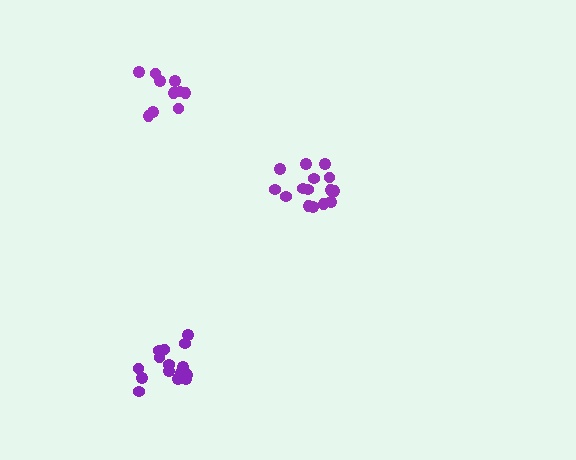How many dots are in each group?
Group 1: 10 dots, Group 2: 15 dots, Group 3: 15 dots (40 total).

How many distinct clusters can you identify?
There are 3 distinct clusters.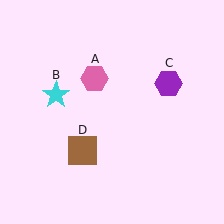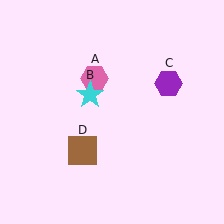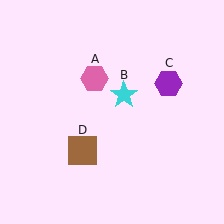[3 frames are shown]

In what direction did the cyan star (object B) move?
The cyan star (object B) moved right.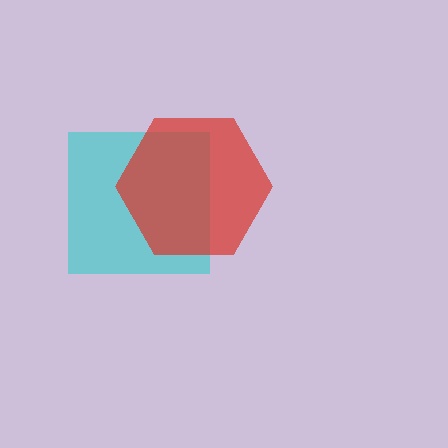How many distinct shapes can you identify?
There are 2 distinct shapes: a cyan square, a red hexagon.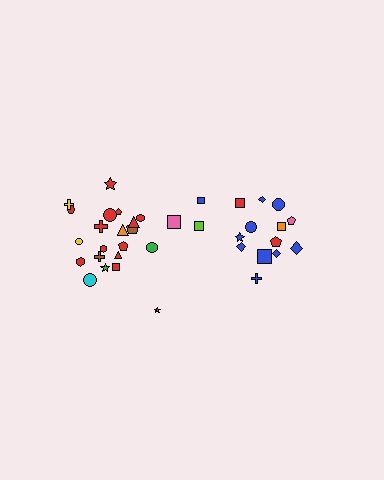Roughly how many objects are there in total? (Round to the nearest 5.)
Roughly 35 objects in total.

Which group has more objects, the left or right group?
The left group.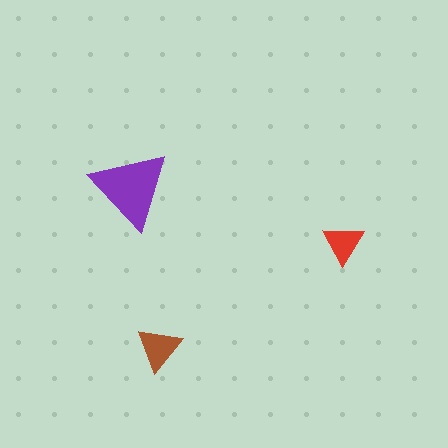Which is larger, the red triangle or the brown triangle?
The brown one.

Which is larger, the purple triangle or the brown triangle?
The purple one.